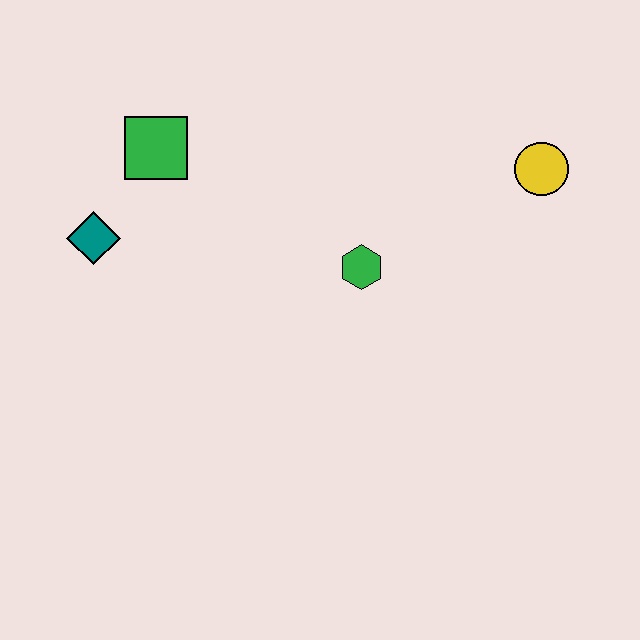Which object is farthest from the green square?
The yellow circle is farthest from the green square.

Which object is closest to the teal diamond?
The green square is closest to the teal diamond.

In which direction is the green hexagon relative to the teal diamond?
The green hexagon is to the right of the teal diamond.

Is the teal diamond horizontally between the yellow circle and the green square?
No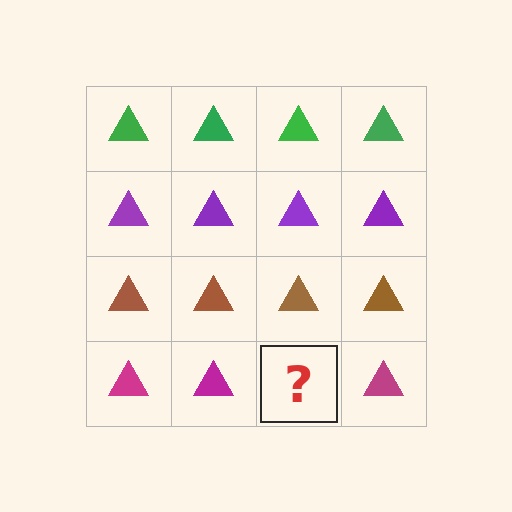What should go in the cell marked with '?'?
The missing cell should contain a magenta triangle.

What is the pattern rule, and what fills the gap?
The rule is that each row has a consistent color. The gap should be filled with a magenta triangle.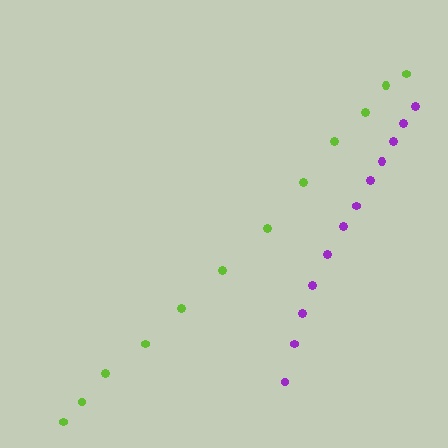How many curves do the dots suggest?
There are 2 distinct paths.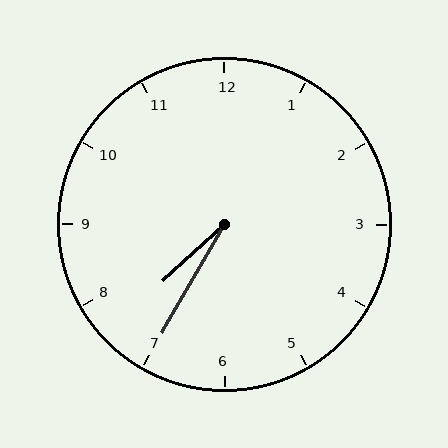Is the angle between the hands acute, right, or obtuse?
It is acute.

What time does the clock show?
7:35.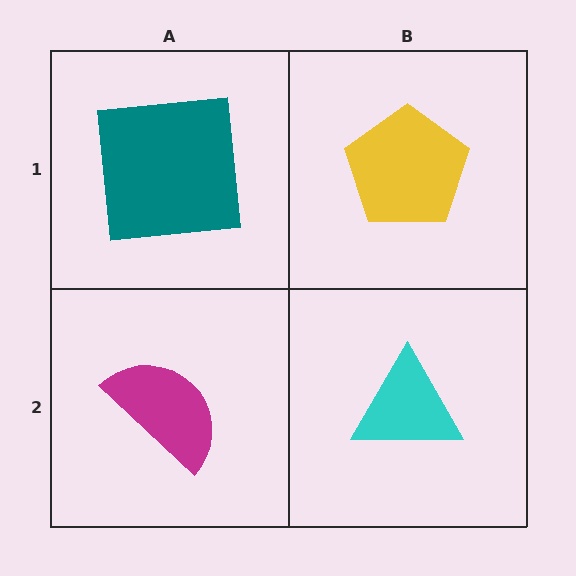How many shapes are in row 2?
2 shapes.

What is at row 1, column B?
A yellow pentagon.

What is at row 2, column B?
A cyan triangle.